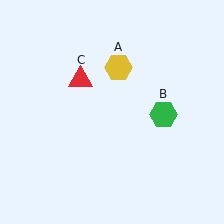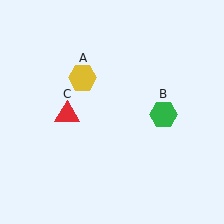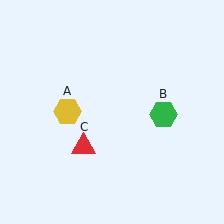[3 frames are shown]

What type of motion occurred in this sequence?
The yellow hexagon (object A), red triangle (object C) rotated counterclockwise around the center of the scene.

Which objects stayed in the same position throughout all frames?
Green hexagon (object B) remained stationary.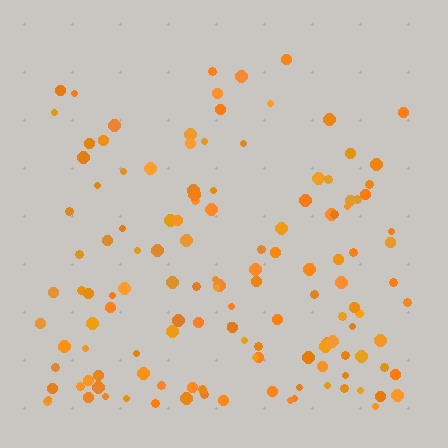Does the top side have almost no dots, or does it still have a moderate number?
Still a moderate number, just noticeably fewer than the bottom.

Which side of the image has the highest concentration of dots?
The bottom.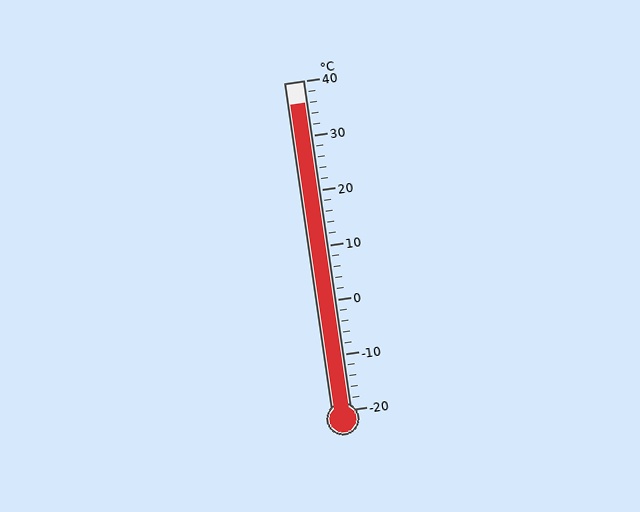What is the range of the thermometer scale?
The thermometer scale ranges from -20°C to 40°C.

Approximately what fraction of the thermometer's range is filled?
The thermometer is filled to approximately 95% of its range.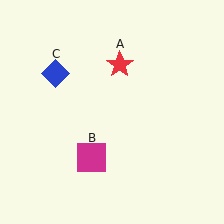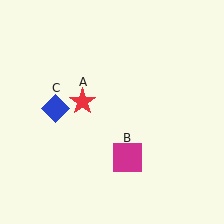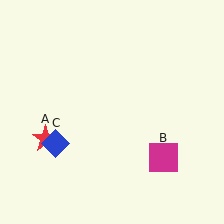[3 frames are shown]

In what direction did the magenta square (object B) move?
The magenta square (object B) moved right.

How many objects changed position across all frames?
3 objects changed position: red star (object A), magenta square (object B), blue diamond (object C).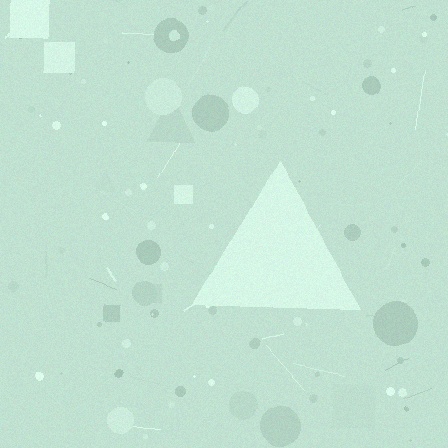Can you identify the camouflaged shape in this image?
The camouflaged shape is a triangle.